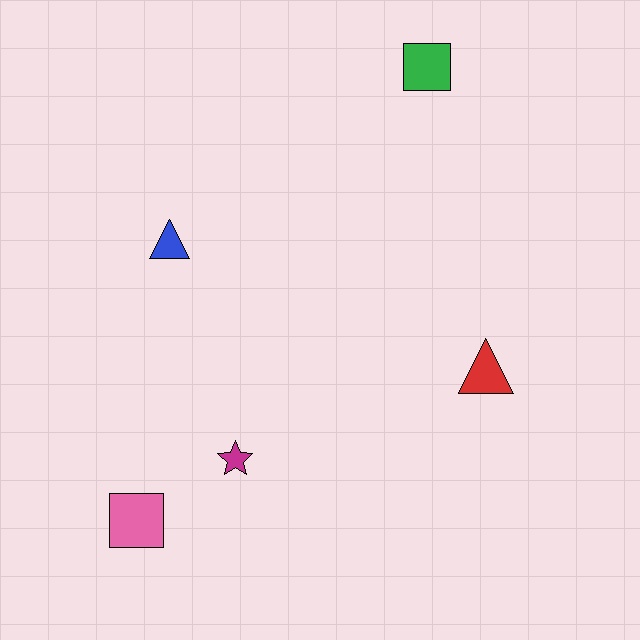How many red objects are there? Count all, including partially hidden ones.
There is 1 red object.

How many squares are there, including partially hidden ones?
There are 2 squares.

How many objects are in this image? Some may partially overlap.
There are 5 objects.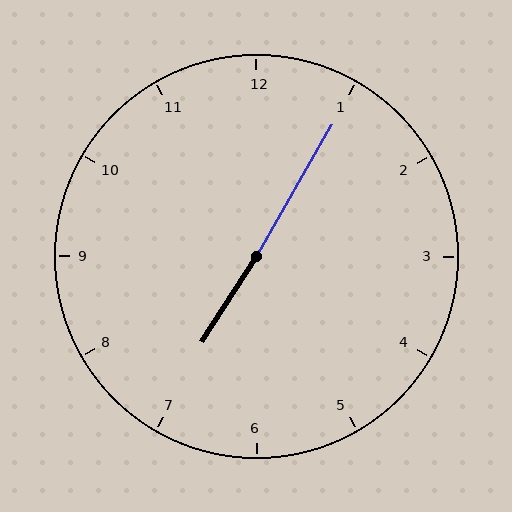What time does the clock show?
7:05.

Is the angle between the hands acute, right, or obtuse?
It is obtuse.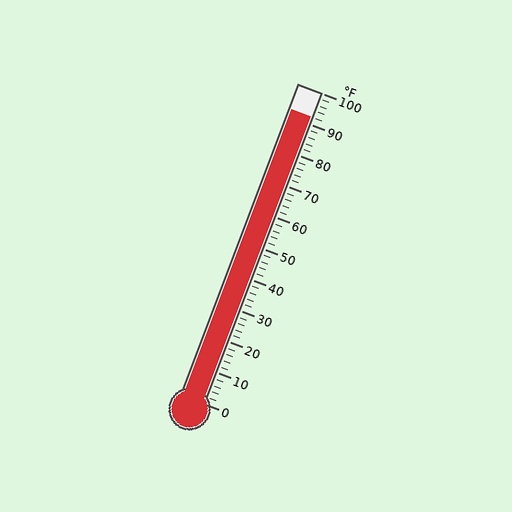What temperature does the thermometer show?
The thermometer shows approximately 92°F.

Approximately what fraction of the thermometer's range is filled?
The thermometer is filled to approximately 90% of its range.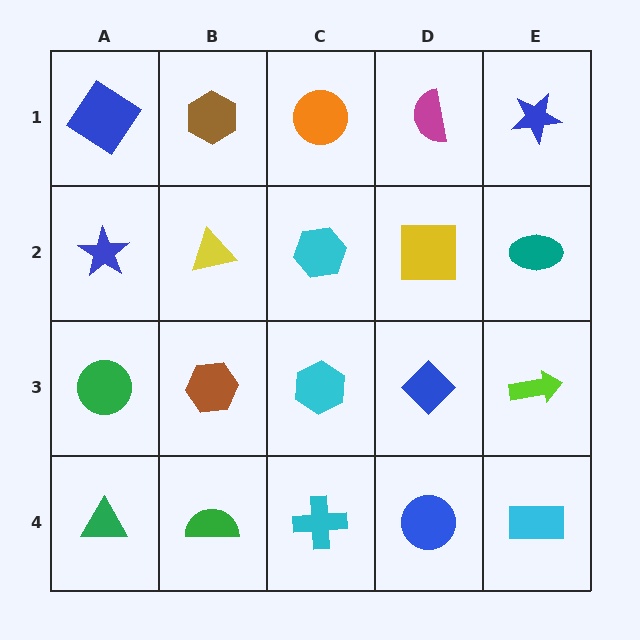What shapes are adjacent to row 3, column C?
A cyan hexagon (row 2, column C), a cyan cross (row 4, column C), a brown hexagon (row 3, column B), a blue diamond (row 3, column D).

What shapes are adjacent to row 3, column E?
A teal ellipse (row 2, column E), a cyan rectangle (row 4, column E), a blue diamond (row 3, column D).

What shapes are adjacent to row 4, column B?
A brown hexagon (row 3, column B), a green triangle (row 4, column A), a cyan cross (row 4, column C).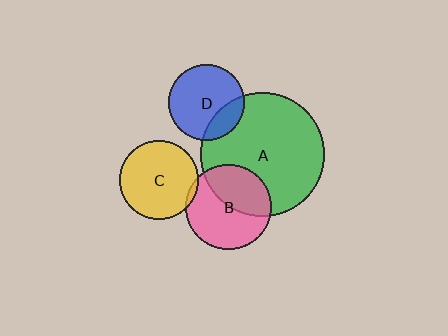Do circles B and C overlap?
Yes.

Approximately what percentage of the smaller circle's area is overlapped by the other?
Approximately 5%.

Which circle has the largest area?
Circle A (green).